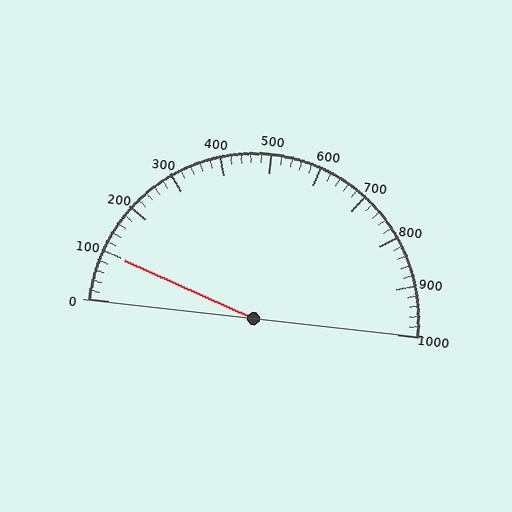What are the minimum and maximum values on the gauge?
The gauge ranges from 0 to 1000.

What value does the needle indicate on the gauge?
The needle indicates approximately 100.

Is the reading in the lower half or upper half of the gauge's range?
The reading is in the lower half of the range (0 to 1000).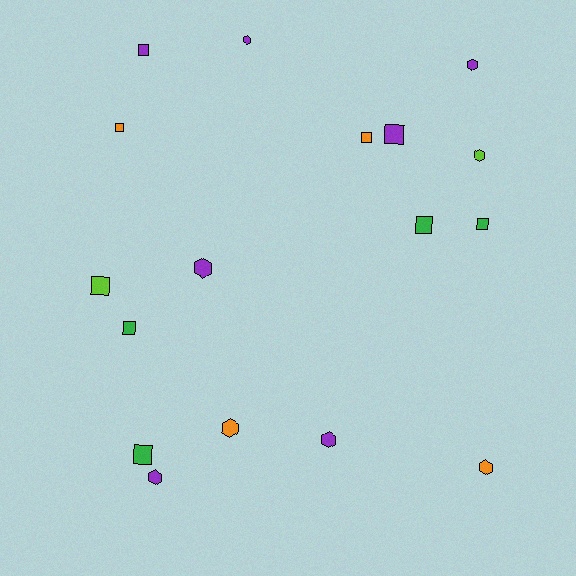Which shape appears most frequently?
Square, with 9 objects.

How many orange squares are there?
There are 2 orange squares.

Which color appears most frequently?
Purple, with 7 objects.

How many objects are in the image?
There are 17 objects.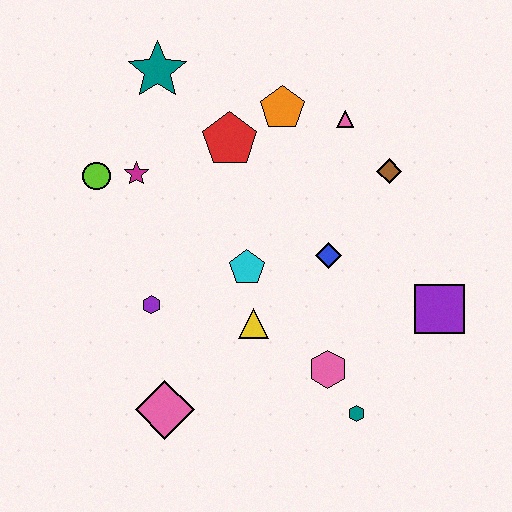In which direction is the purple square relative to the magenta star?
The purple square is to the right of the magenta star.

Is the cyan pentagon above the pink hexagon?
Yes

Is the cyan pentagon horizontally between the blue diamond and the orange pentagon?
No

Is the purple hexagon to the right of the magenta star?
Yes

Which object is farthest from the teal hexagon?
The teal star is farthest from the teal hexagon.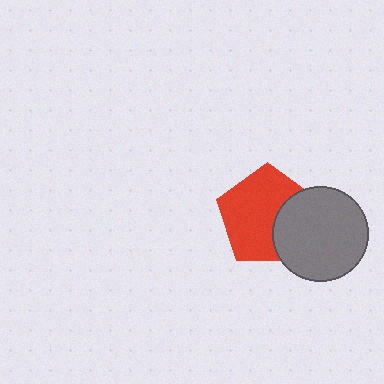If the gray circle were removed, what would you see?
You would see the complete red pentagon.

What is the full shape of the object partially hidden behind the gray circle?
The partially hidden object is a red pentagon.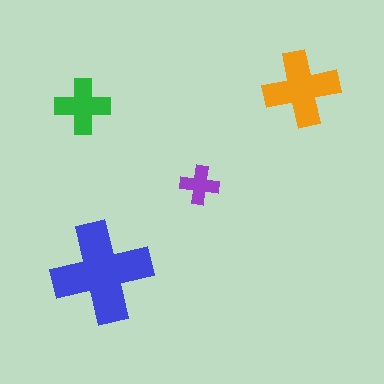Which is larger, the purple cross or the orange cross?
The orange one.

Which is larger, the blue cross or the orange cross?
The blue one.